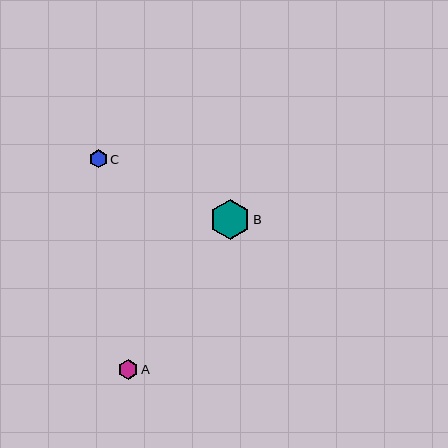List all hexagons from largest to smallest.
From largest to smallest: B, A, C.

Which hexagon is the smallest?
Hexagon C is the smallest with a size of approximately 18 pixels.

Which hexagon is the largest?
Hexagon B is the largest with a size of approximately 40 pixels.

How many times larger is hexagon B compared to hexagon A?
Hexagon B is approximately 2.1 times the size of hexagon A.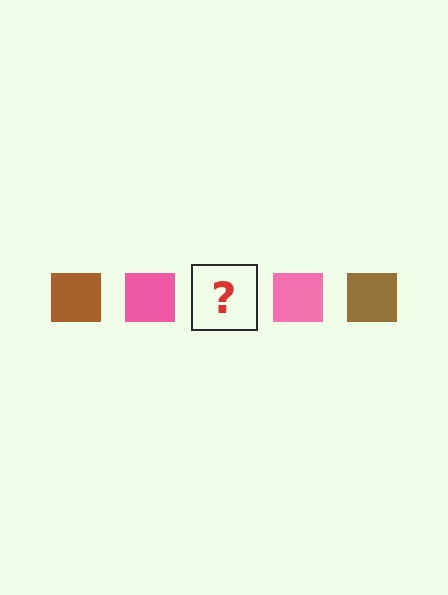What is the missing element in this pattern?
The missing element is a brown square.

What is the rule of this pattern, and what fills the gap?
The rule is that the pattern cycles through brown, pink squares. The gap should be filled with a brown square.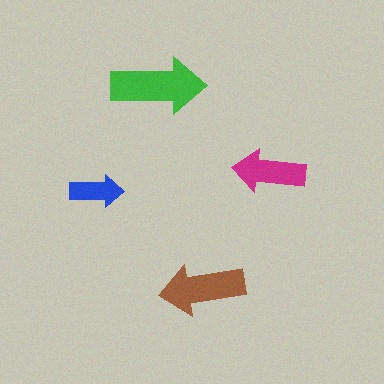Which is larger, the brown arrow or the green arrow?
The green one.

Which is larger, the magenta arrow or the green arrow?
The green one.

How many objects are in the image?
There are 4 objects in the image.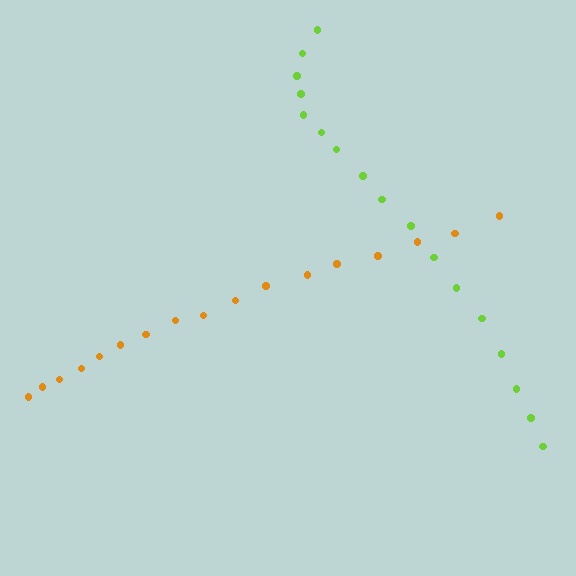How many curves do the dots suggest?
There are 2 distinct paths.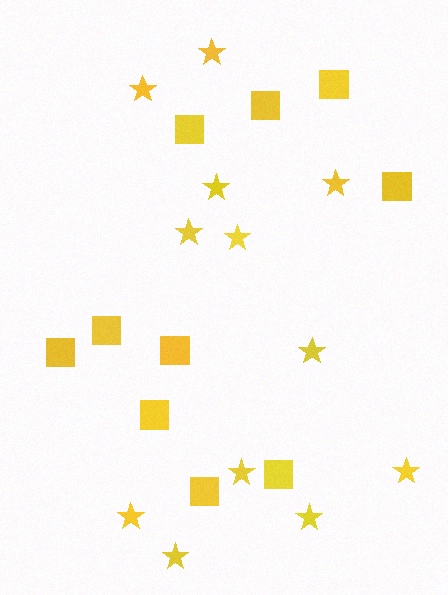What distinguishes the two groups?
There are 2 groups: one group of stars (12) and one group of squares (10).